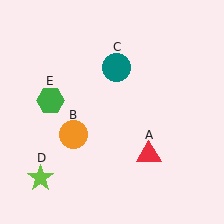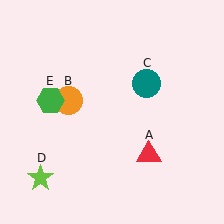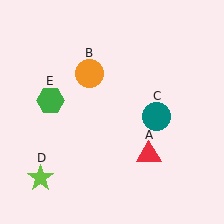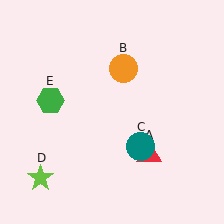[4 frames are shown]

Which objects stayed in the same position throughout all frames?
Red triangle (object A) and lime star (object D) and green hexagon (object E) remained stationary.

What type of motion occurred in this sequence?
The orange circle (object B), teal circle (object C) rotated clockwise around the center of the scene.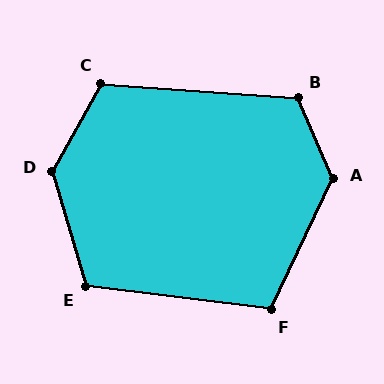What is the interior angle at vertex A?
Approximately 131 degrees (obtuse).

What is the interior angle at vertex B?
Approximately 118 degrees (obtuse).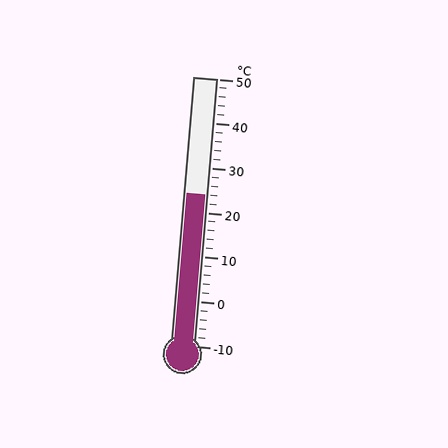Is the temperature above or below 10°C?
The temperature is above 10°C.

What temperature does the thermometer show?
The thermometer shows approximately 24°C.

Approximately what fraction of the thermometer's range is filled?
The thermometer is filled to approximately 55% of its range.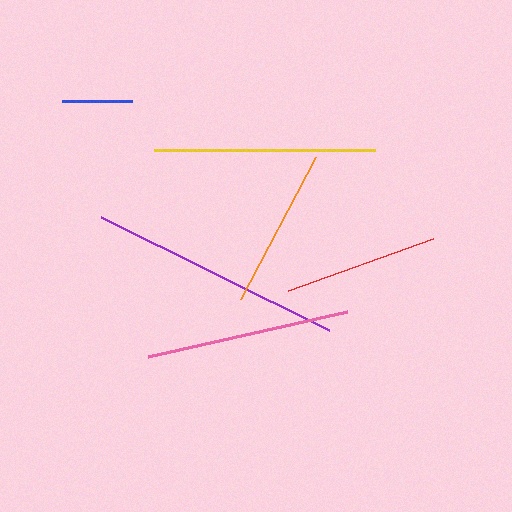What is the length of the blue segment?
The blue segment is approximately 70 pixels long.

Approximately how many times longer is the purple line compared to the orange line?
The purple line is approximately 1.6 times the length of the orange line.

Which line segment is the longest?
The purple line is the longest at approximately 255 pixels.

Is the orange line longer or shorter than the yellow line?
The yellow line is longer than the orange line.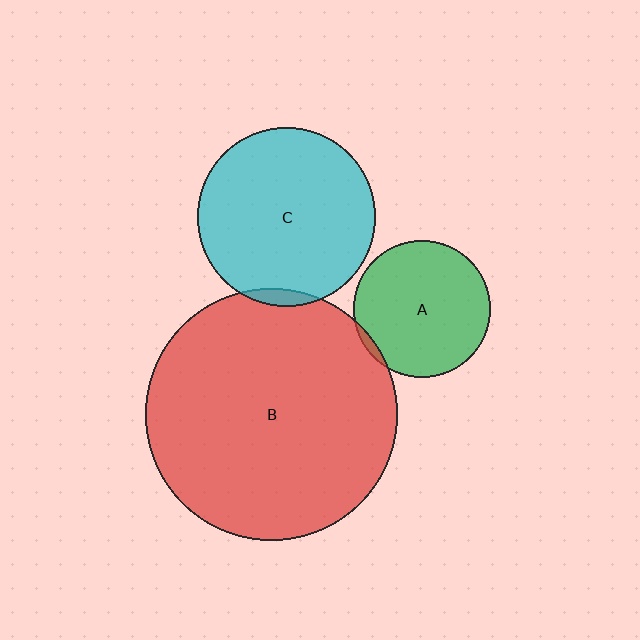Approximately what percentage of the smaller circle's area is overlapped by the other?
Approximately 5%.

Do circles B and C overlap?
Yes.